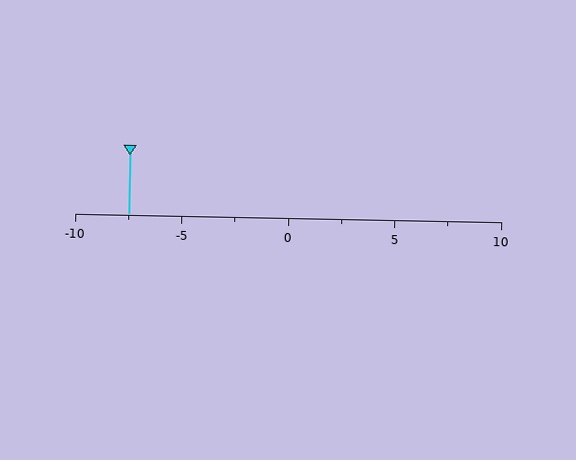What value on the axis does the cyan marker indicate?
The marker indicates approximately -7.5.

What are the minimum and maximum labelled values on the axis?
The axis runs from -10 to 10.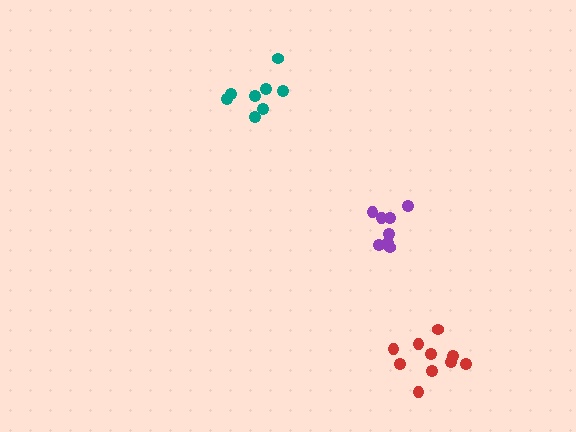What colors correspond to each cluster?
The clusters are colored: red, purple, teal.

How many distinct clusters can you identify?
There are 3 distinct clusters.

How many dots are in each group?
Group 1: 10 dots, Group 2: 8 dots, Group 3: 8 dots (26 total).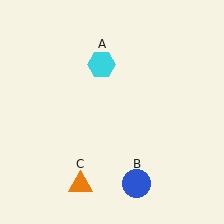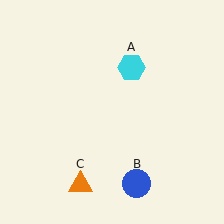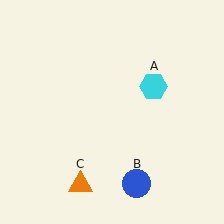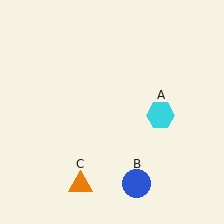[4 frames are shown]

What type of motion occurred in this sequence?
The cyan hexagon (object A) rotated clockwise around the center of the scene.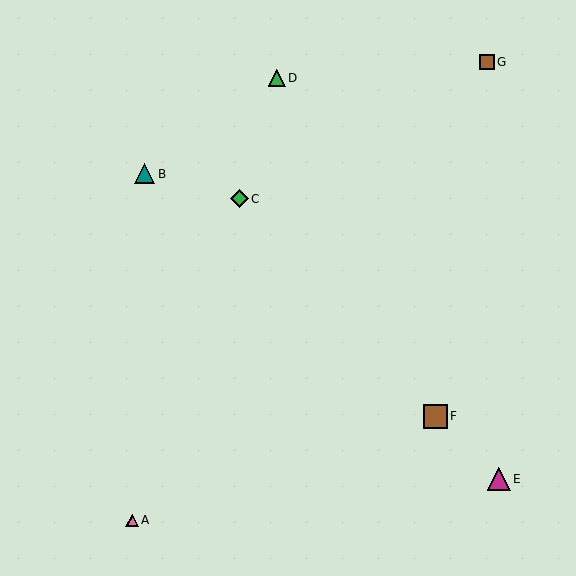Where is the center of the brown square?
The center of the brown square is at (487, 62).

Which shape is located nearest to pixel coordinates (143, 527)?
The pink triangle (labeled A) at (132, 520) is nearest to that location.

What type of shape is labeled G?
Shape G is a brown square.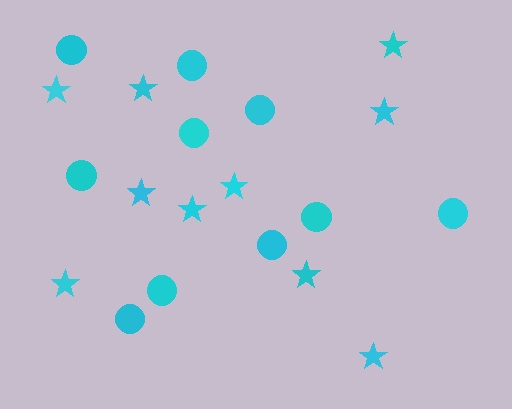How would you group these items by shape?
There are 2 groups: one group of stars (10) and one group of circles (10).